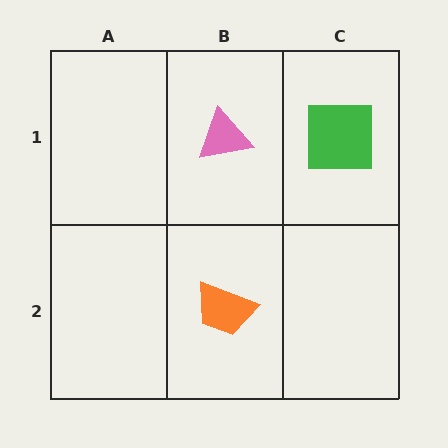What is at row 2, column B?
An orange trapezoid.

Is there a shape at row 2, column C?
No, that cell is empty.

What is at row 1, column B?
A pink triangle.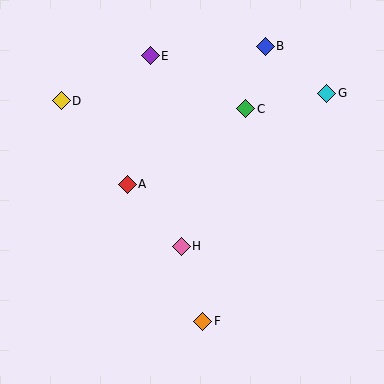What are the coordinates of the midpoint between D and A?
The midpoint between D and A is at (94, 143).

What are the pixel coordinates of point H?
Point H is at (181, 246).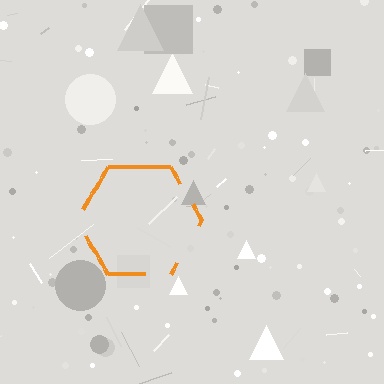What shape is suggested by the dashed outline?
The dashed outline suggests a hexagon.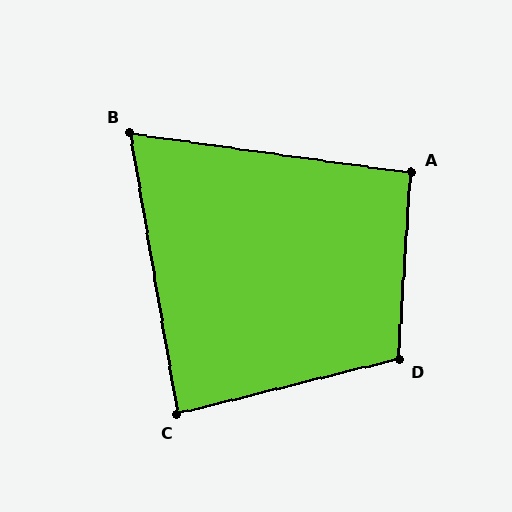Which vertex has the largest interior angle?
D, at approximately 108 degrees.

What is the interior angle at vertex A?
Approximately 94 degrees (approximately right).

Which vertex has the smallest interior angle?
B, at approximately 72 degrees.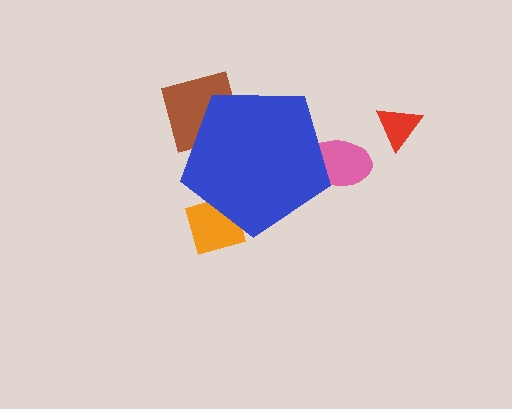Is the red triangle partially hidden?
No, the red triangle is fully visible.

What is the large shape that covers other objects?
A blue pentagon.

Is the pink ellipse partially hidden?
Yes, the pink ellipse is partially hidden behind the blue pentagon.